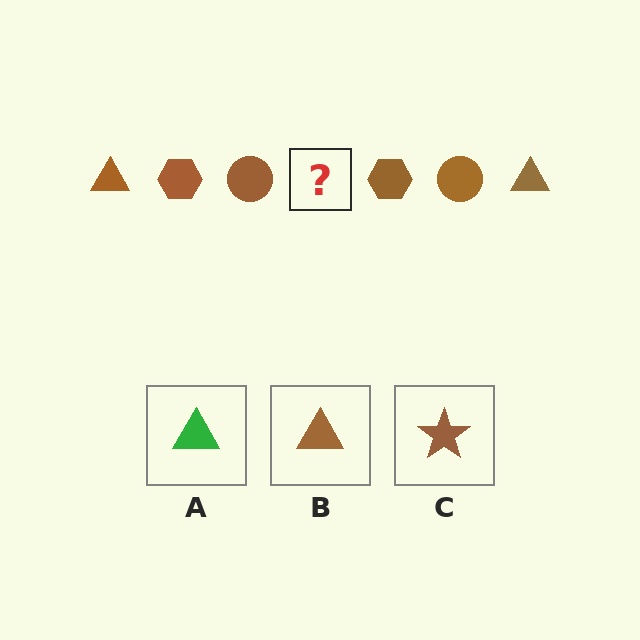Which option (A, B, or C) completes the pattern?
B.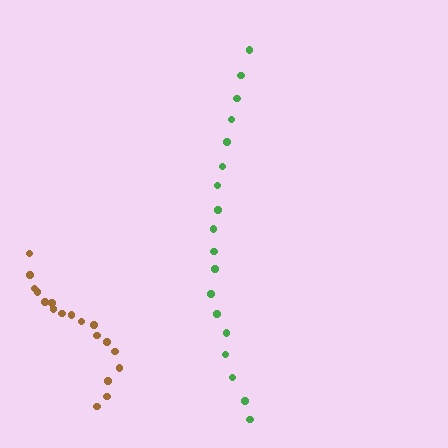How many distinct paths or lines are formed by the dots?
There are 2 distinct paths.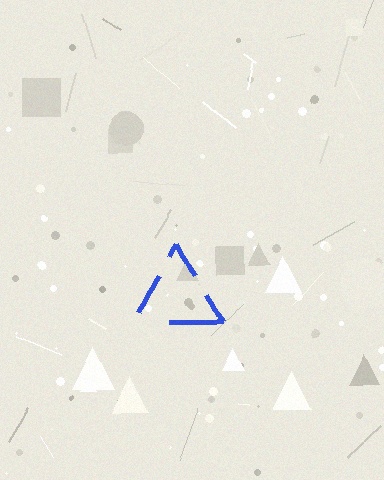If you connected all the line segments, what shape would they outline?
They would outline a triangle.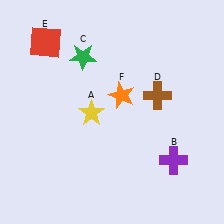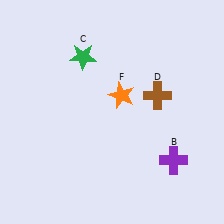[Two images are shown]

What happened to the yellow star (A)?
The yellow star (A) was removed in Image 2. It was in the bottom-left area of Image 1.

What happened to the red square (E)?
The red square (E) was removed in Image 2. It was in the top-left area of Image 1.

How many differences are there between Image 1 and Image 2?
There are 2 differences between the two images.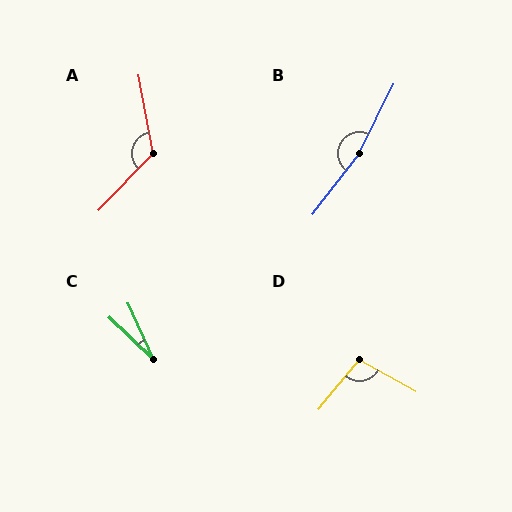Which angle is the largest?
B, at approximately 169 degrees.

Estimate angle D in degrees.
Approximately 100 degrees.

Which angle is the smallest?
C, at approximately 22 degrees.